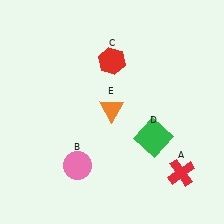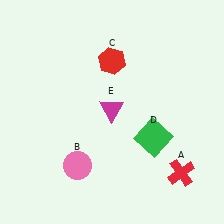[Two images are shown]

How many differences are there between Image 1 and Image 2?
There is 1 difference between the two images.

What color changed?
The triangle (E) changed from orange in Image 1 to magenta in Image 2.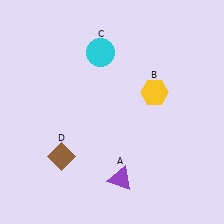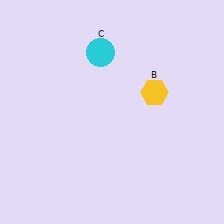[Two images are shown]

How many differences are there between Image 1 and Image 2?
There are 2 differences between the two images.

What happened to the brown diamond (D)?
The brown diamond (D) was removed in Image 2. It was in the bottom-left area of Image 1.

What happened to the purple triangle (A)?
The purple triangle (A) was removed in Image 2. It was in the bottom-right area of Image 1.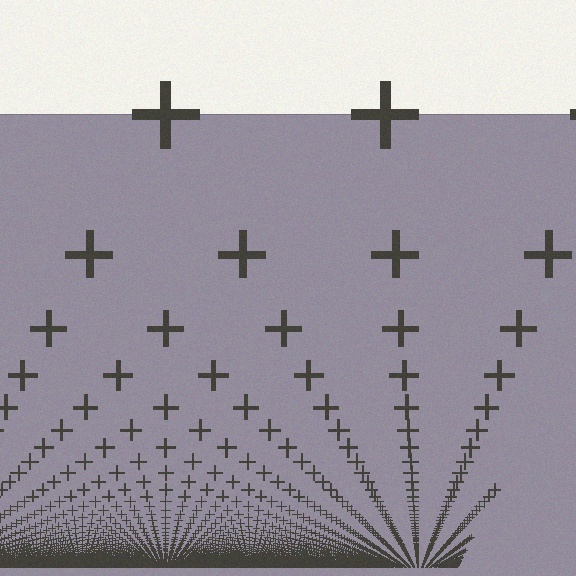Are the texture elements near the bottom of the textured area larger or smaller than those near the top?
Smaller. The gradient is inverted — elements near the bottom are smaller and denser.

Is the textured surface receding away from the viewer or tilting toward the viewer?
The surface appears to tilt toward the viewer. Texture elements get larger and sparser toward the top.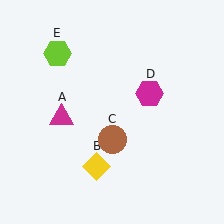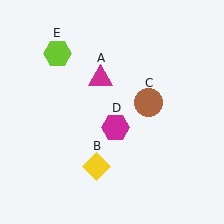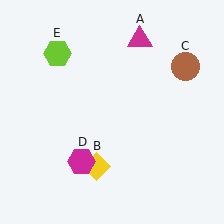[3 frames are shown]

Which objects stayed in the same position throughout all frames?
Yellow diamond (object B) and lime hexagon (object E) remained stationary.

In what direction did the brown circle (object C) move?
The brown circle (object C) moved up and to the right.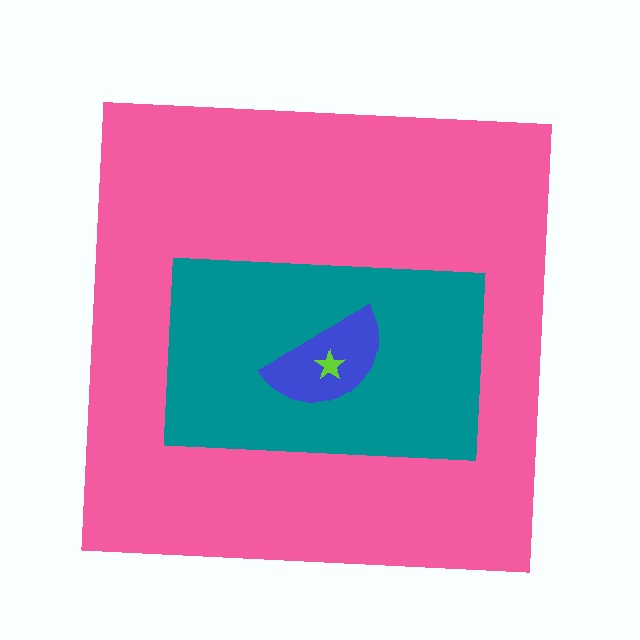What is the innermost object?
The lime star.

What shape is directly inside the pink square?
The teal rectangle.